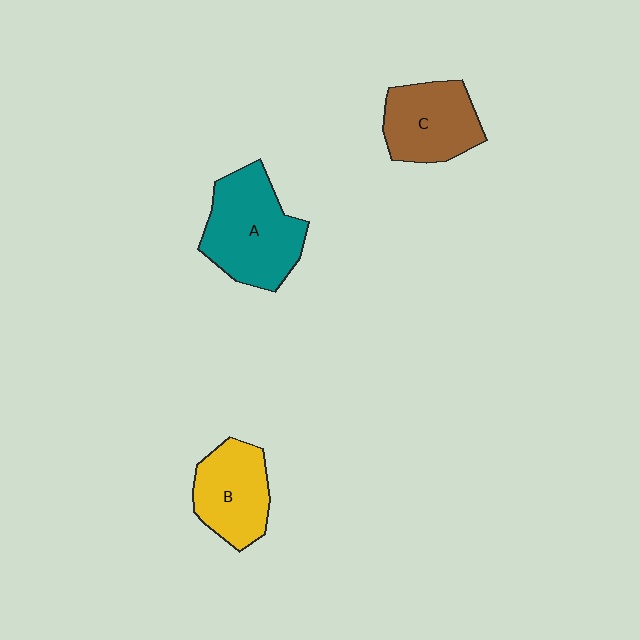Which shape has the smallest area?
Shape B (yellow).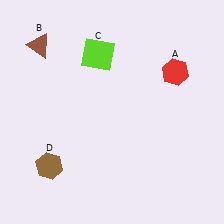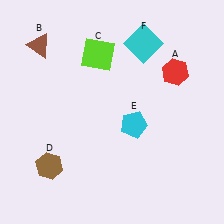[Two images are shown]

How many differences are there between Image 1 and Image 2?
There are 2 differences between the two images.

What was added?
A cyan pentagon (E), a cyan square (F) were added in Image 2.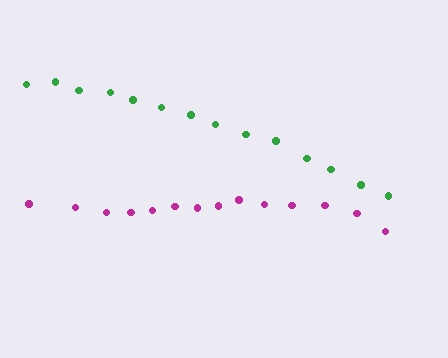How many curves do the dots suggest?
There are 2 distinct paths.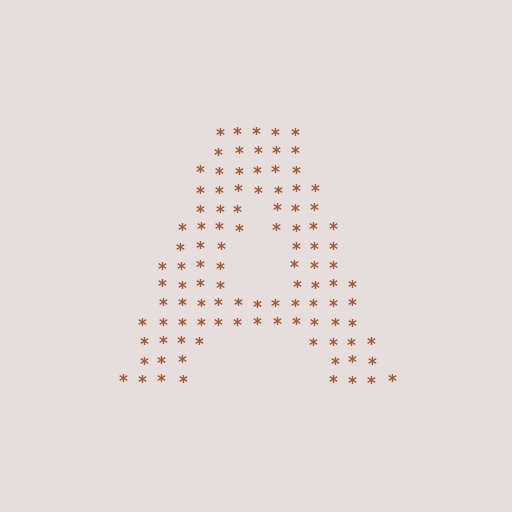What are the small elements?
The small elements are asterisks.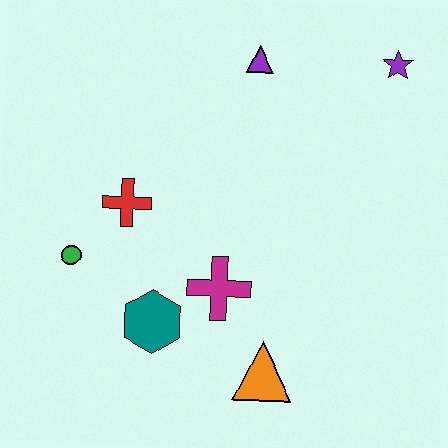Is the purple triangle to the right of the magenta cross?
Yes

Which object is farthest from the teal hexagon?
The purple star is farthest from the teal hexagon.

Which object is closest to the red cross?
The green circle is closest to the red cross.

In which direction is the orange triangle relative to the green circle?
The orange triangle is to the right of the green circle.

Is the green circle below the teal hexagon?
No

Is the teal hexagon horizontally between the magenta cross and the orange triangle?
No